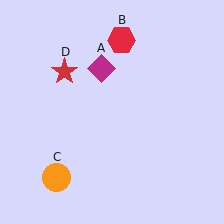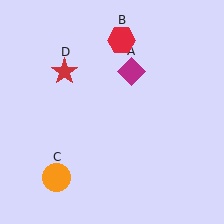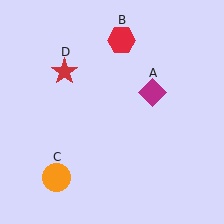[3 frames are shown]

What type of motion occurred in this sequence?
The magenta diamond (object A) rotated clockwise around the center of the scene.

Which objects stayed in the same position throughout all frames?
Red hexagon (object B) and orange circle (object C) and red star (object D) remained stationary.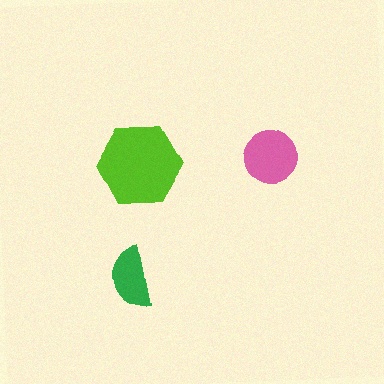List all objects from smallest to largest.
The green semicircle, the pink circle, the lime hexagon.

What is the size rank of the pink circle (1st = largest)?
2nd.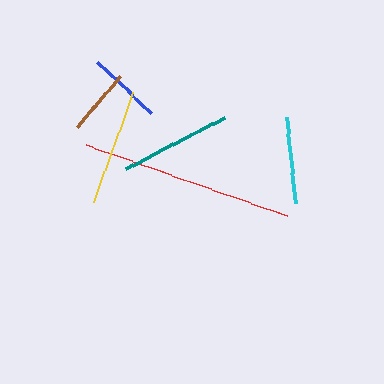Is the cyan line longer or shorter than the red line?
The red line is longer than the cyan line.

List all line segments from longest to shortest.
From longest to shortest: red, yellow, teal, cyan, blue, brown.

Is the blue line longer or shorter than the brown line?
The blue line is longer than the brown line.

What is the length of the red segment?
The red segment is approximately 214 pixels long.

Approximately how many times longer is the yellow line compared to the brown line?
The yellow line is approximately 1.7 times the length of the brown line.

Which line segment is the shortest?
The brown line is the shortest at approximately 66 pixels.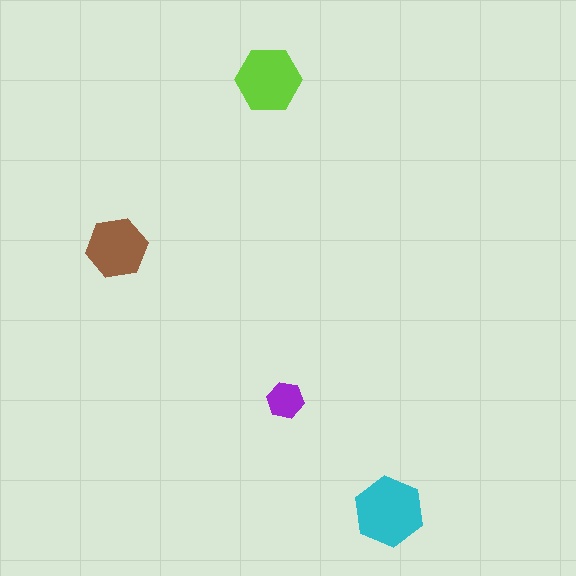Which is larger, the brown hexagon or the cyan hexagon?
The cyan one.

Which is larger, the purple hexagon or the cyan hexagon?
The cyan one.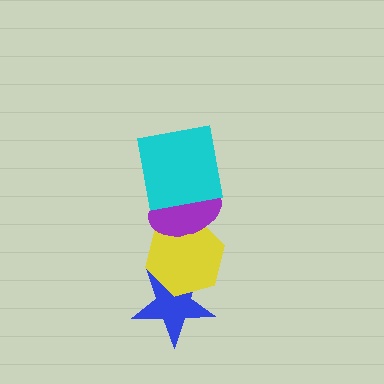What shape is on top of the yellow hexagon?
The purple ellipse is on top of the yellow hexagon.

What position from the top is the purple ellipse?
The purple ellipse is 2nd from the top.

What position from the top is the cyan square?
The cyan square is 1st from the top.